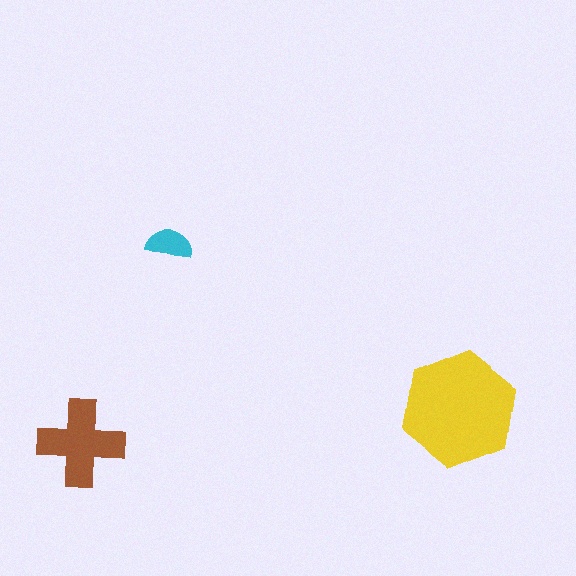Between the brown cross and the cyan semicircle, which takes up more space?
The brown cross.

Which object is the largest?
The yellow hexagon.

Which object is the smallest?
The cyan semicircle.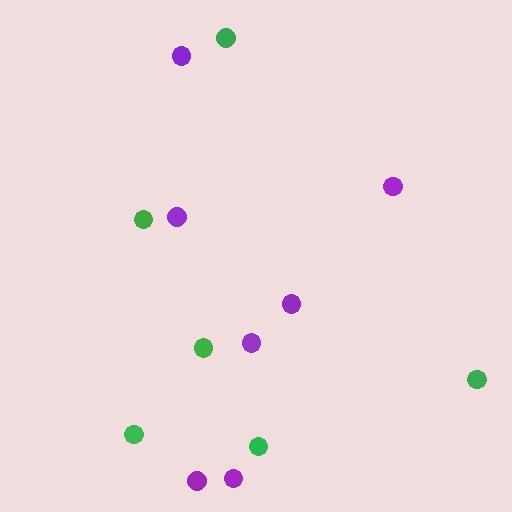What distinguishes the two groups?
There are 2 groups: one group of green circles (6) and one group of purple circles (7).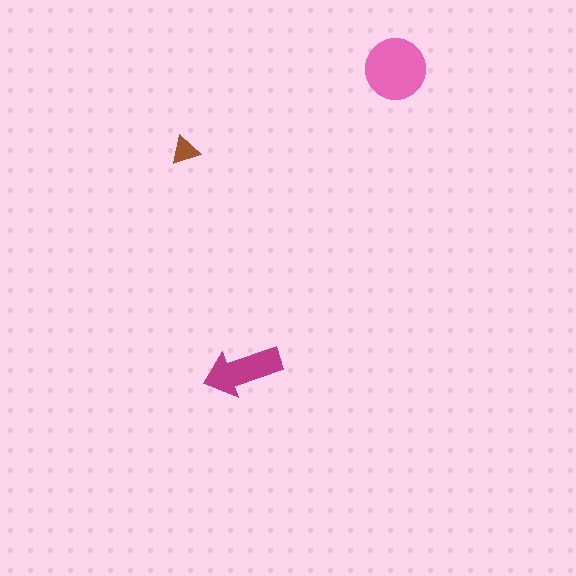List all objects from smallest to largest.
The brown triangle, the magenta arrow, the pink circle.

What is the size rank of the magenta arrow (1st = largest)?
2nd.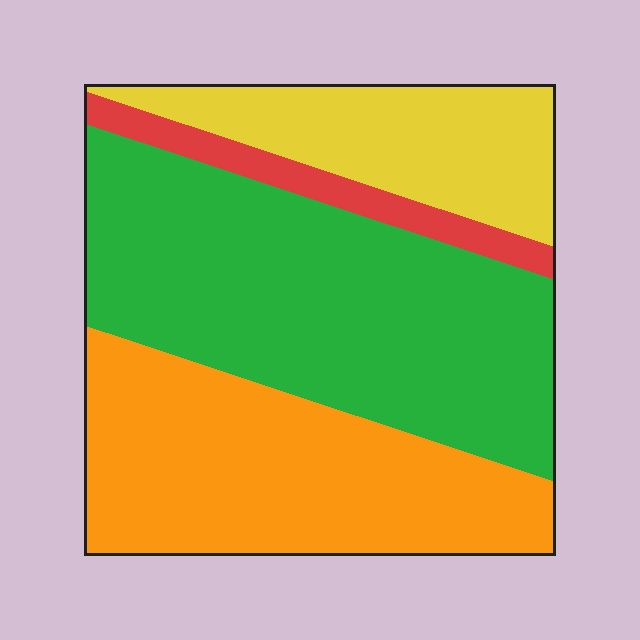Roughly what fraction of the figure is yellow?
Yellow covers 18% of the figure.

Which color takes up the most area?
Green, at roughly 45%.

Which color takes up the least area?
Red, at roughly 5%.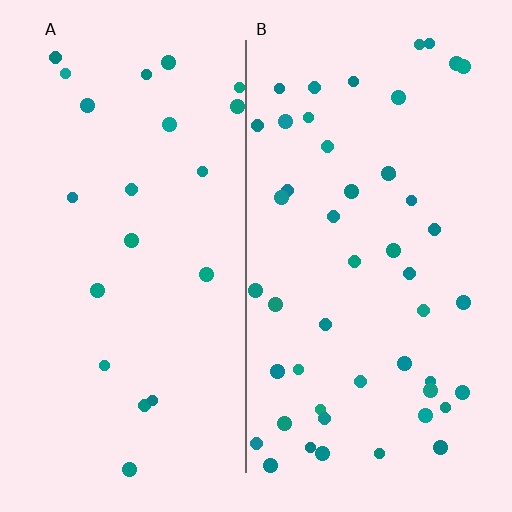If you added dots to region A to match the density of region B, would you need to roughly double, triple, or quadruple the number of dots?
Approximately double.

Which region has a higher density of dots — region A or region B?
B (the right).